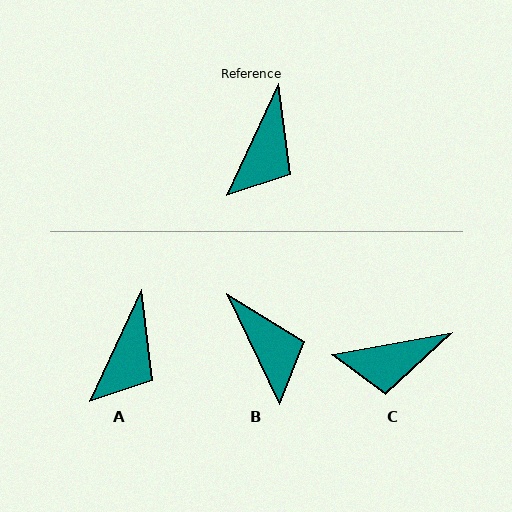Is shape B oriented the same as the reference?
No, it is off by about 51 degrees.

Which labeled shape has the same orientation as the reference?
A.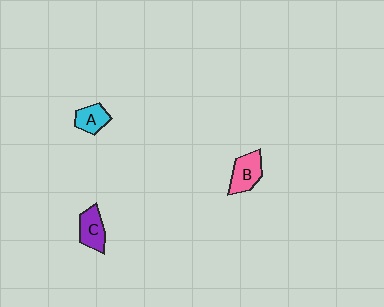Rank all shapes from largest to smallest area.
From largest to smallest: B (pink), C (purple), A (cyan).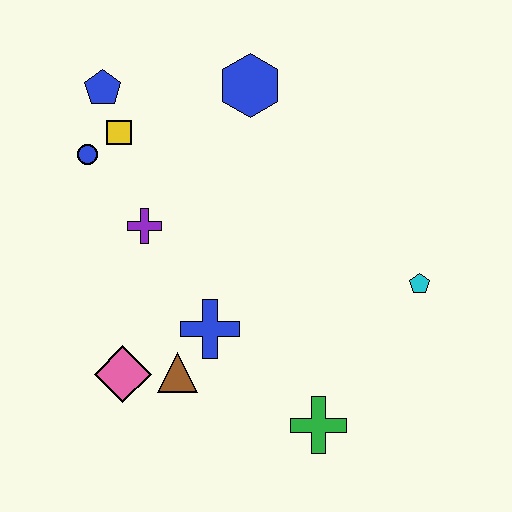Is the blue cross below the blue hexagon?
Yes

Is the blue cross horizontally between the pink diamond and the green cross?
Yes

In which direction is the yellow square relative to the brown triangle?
The yellow square is above the brown triangle.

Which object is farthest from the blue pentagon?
The green cross is farthest from the blue pentagon.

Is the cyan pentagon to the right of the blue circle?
Yes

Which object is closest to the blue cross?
The brown triangle is closest to the blue cross.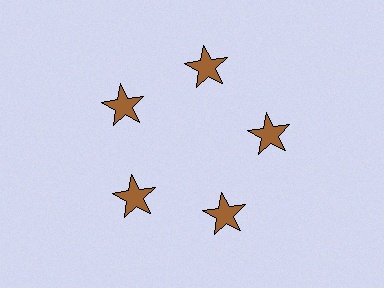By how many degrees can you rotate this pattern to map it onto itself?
The pattern maps onto itself every 72 degrees of rotation.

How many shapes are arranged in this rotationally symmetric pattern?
There are 5 shapes, arranged in 5 groups of 1.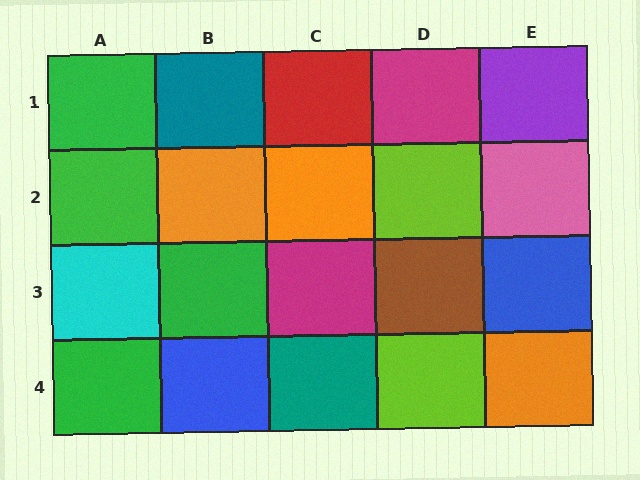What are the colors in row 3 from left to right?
Cyan, green, magenta, brown, blue.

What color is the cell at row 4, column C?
Teal.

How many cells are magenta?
2 cells are magenta.